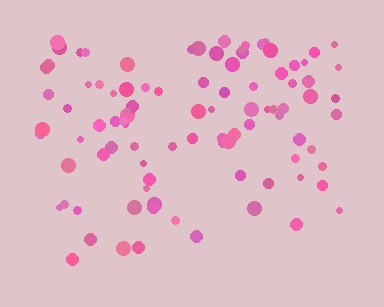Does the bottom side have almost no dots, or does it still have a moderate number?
Still a moderate number, just noticeably fewer than the top.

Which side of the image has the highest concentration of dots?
The top.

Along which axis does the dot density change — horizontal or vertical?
Vertical.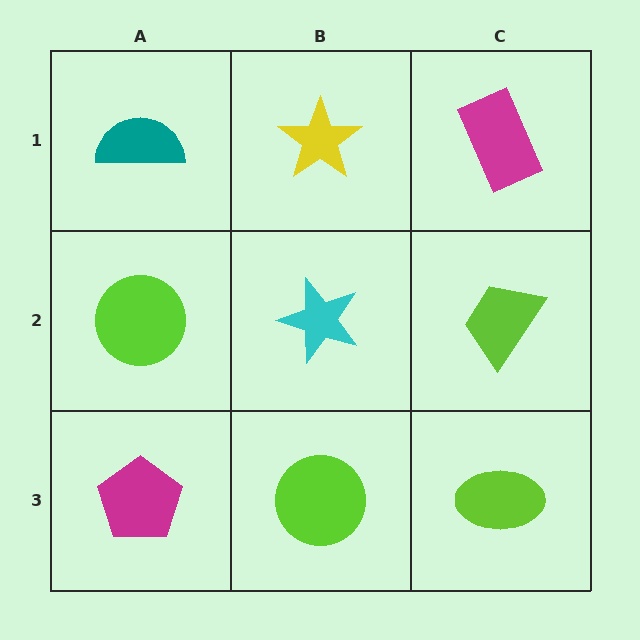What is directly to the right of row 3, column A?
A lime circle.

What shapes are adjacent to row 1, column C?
A lime trapezoid (row 2, column C), a yellow star (row 1, column B).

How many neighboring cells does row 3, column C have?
2.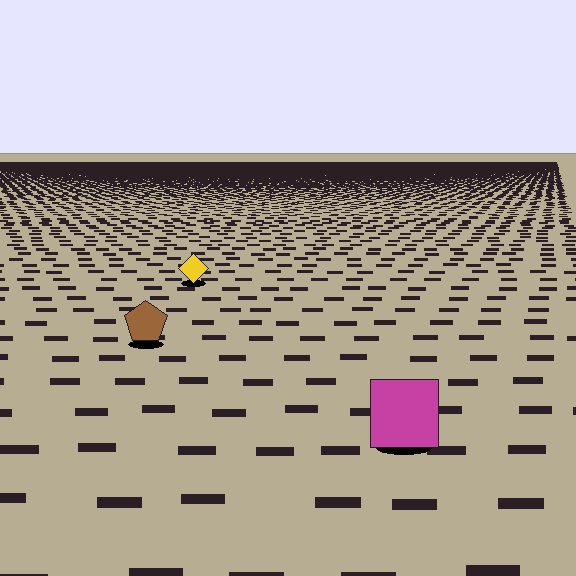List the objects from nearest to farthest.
From nearest to farthest: the magenta square, the brown pentagon, the yellow diamond.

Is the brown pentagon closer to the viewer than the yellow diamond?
Yes. The brown pentagon is closer — you can tell from the texture gradient: the ground texture is coarser near it.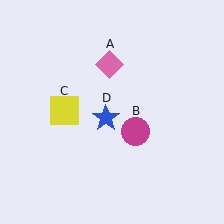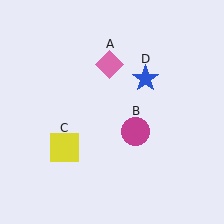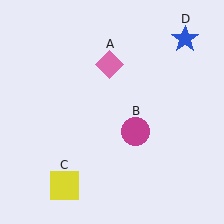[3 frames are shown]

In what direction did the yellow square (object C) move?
The yellow square (object C) moved down.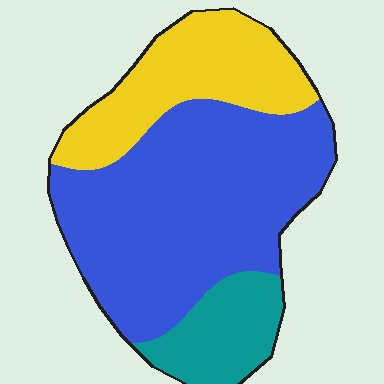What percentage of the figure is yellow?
Yellow takes up between a quarter and a half of the figure.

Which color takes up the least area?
Teal, at roughly 15%.